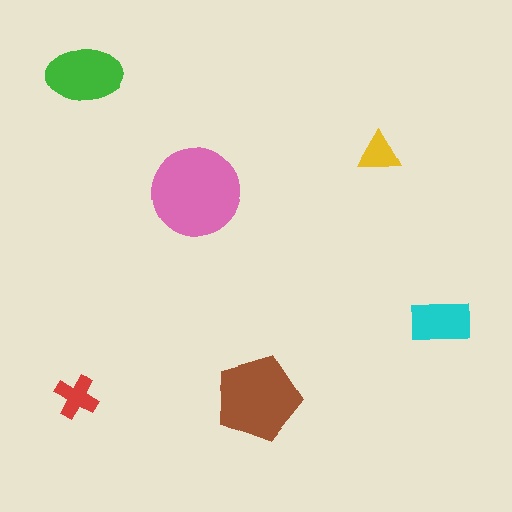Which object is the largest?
The pink circle.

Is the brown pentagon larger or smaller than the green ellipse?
Larger.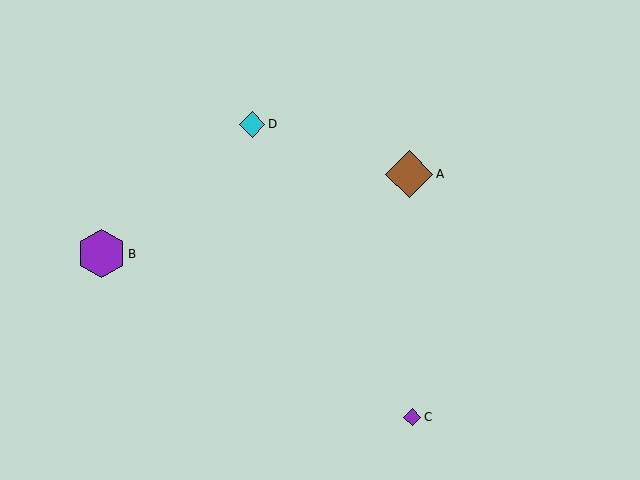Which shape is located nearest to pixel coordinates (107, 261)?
The purple hexagon (labeled B) at (101, 254) is nearest to that location.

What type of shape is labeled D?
Shape D is a cyan diamond.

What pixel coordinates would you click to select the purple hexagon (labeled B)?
Click at (101, 254) to select the purple hexagon B.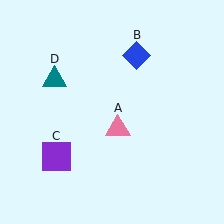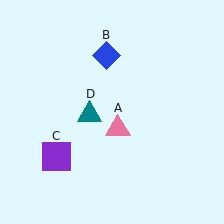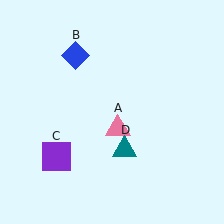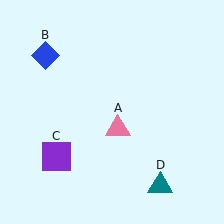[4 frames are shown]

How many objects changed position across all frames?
2 objects changed position: blue diamond (object B), teal triangle (object D).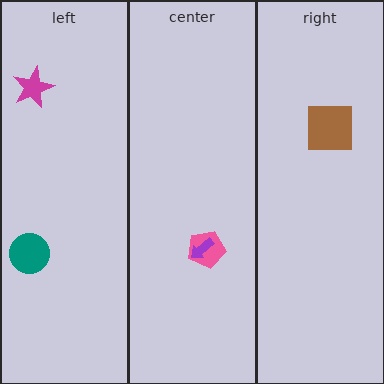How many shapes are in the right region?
1.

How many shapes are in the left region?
2.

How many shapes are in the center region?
2.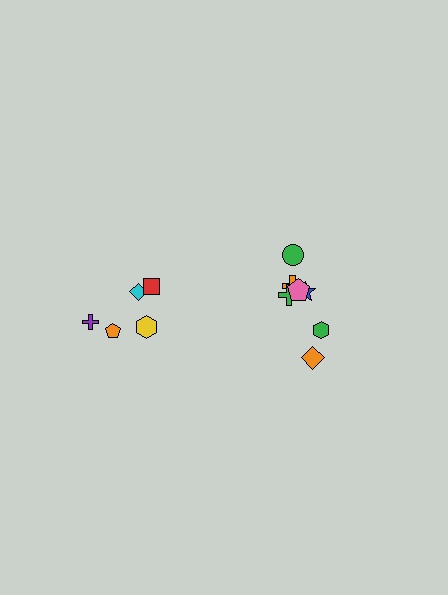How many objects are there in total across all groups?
There are 12 objects.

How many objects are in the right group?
There are 7 objects.